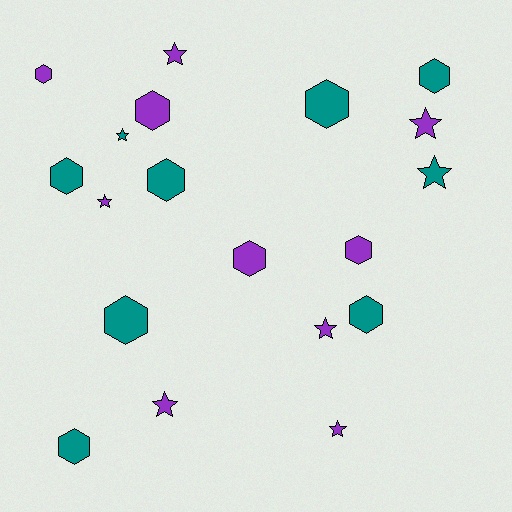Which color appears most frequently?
Purple, with 10 objects.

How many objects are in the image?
There are 19 objects.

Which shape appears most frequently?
Hexagon, with 11 objects.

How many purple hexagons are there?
There are 4 purple hexagons.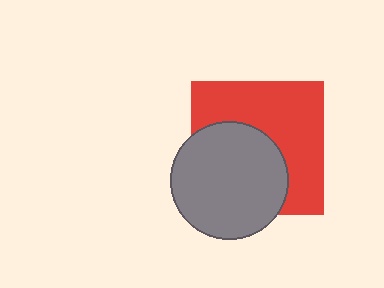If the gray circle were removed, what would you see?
You would see the complete red square.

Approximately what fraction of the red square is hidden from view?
Roughly 46% of the red square is hidden behind the gray circle.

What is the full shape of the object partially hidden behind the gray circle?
The partially hidden object is a red square.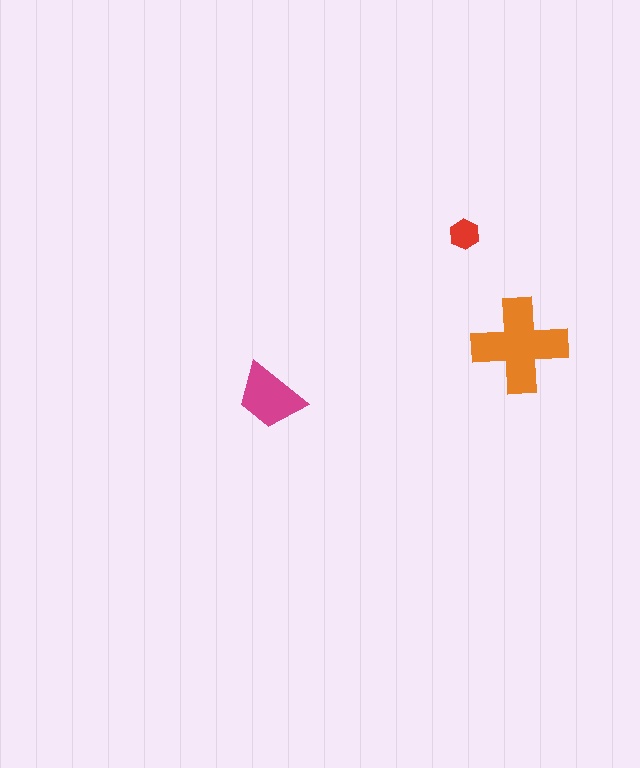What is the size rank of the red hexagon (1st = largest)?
3rd.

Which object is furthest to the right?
The orange cross is rightmost.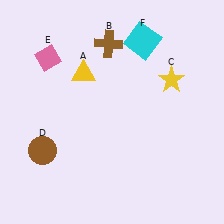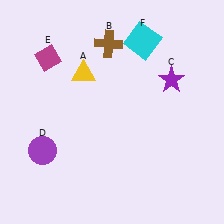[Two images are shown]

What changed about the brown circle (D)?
In Image 1, D is brown. In Image 2, it changed to purple.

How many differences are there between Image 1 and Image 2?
There are 3 differences between the two images.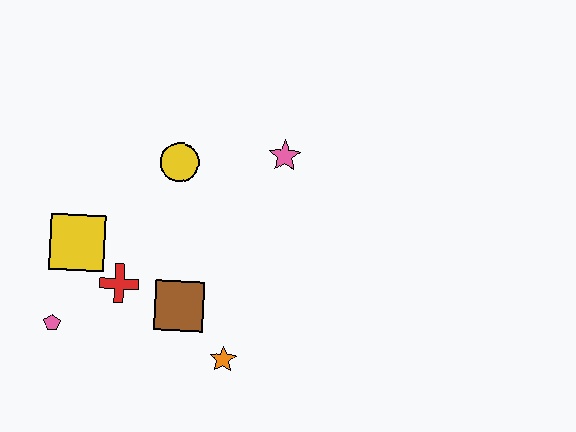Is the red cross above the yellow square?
No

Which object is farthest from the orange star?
The pink star is farthest from the orange star.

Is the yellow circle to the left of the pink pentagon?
No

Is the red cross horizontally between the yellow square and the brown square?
Yes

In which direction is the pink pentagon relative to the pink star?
The pink pentagon is to the left of the pink star.